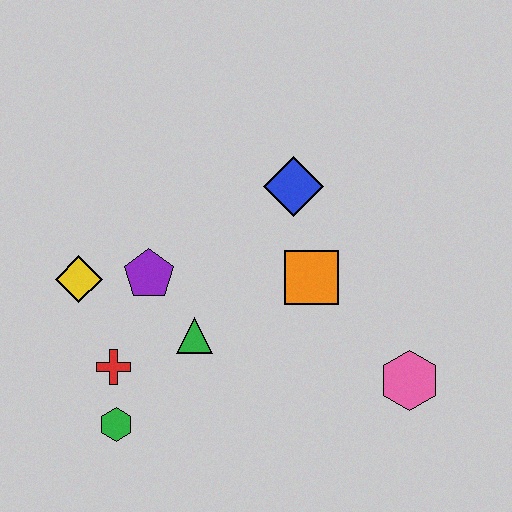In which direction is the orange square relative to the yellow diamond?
The orange square is to the right of the yellow diamond.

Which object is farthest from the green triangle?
The pink hexagon is farthest from the green triangle.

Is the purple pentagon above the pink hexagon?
Yes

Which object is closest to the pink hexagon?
The orange square is closest to the pink hexagon.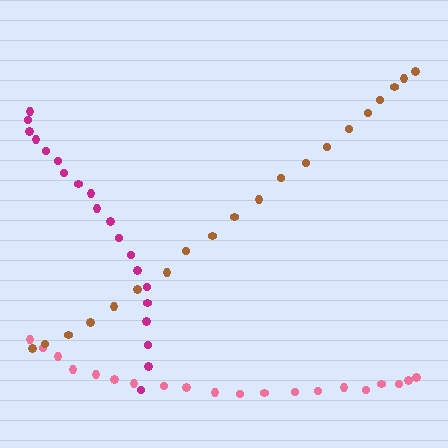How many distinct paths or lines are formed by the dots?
There are 3 distinct paths.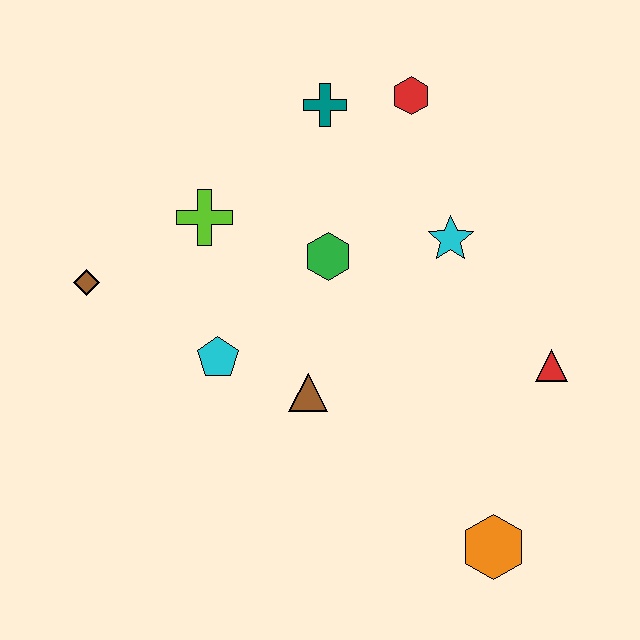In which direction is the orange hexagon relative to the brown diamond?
The orange hexagon is to the right of the brown diamond.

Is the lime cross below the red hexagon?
Yes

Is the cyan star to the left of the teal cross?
No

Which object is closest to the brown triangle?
The cyan pentagon is closest to the brown triangle.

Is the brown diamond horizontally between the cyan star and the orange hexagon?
No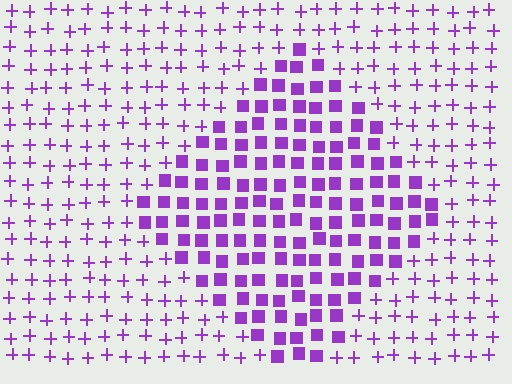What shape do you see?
I see a diamond.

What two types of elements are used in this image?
The image uses squares inside the diamond region and plus signs outside it.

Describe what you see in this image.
The image is filled with small purple elements arranged in a uniform grid. A diamond-shaped region contains squares, while the surrounding area contains plus signs. The boundary is defined purely by the change in element shape.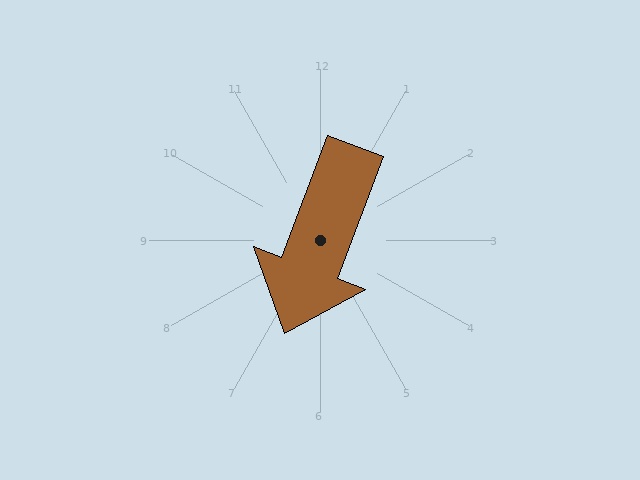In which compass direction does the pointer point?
South.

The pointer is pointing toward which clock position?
Roughly 7 o'clock.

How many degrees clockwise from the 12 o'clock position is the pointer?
Approximately 201 degrees.